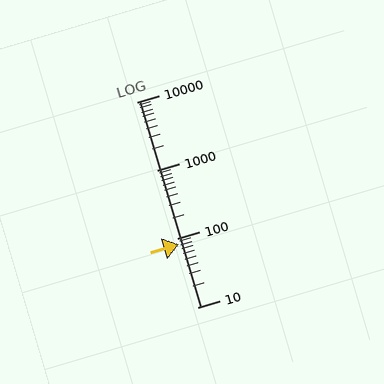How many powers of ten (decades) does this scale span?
The scale spans 3 decades, from 10 to 10000.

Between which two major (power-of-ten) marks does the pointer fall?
The pointer is between 10 and 100.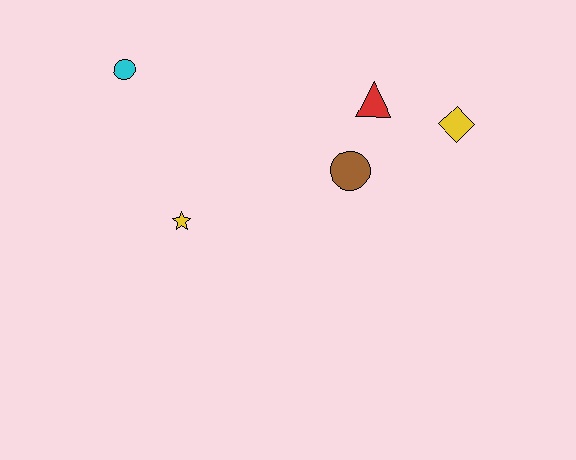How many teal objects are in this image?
There are no teal objects.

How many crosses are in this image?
There are no crosses.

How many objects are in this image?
There are 5 objects.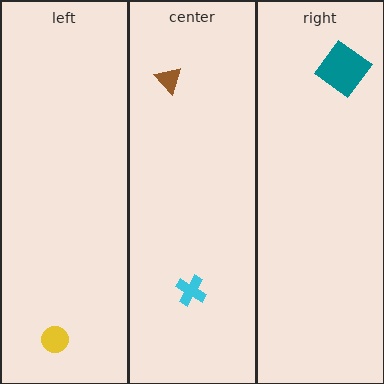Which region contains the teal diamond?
The right region.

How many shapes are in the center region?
2.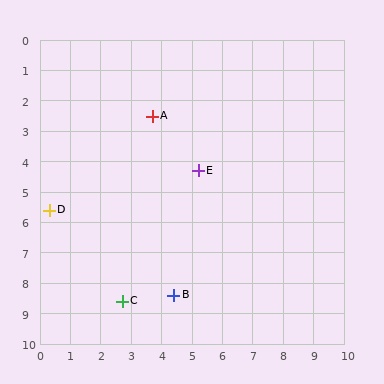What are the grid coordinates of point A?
Point A is at approximately (3.7, 2.5).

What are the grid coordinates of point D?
Point D is at approximately (0.3, 5.6).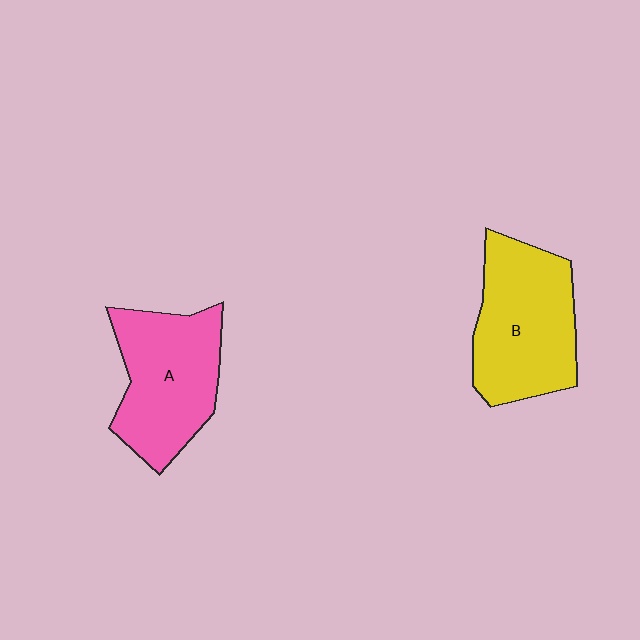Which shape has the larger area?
Shape B (yellow).